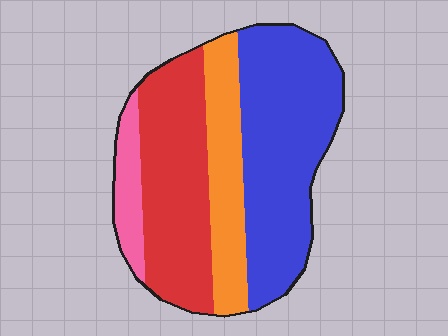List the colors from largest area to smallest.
From largest to smallest: blue, red, orange, pink.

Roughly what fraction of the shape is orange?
Orange takes up about one fifth (1/5) of the shape.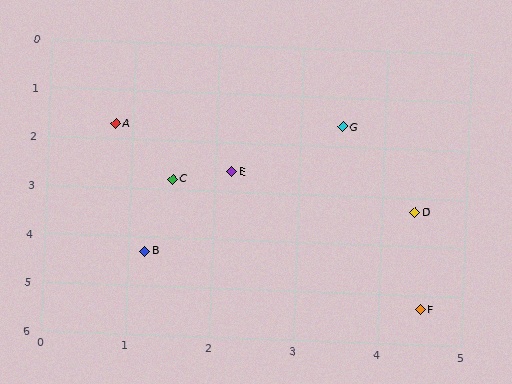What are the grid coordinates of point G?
Point G is at approximately (3.5, 1.6).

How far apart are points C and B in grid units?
Points C and B are about 1.5 grid units apart.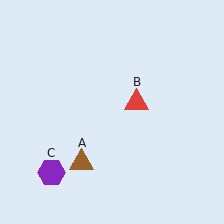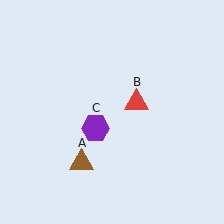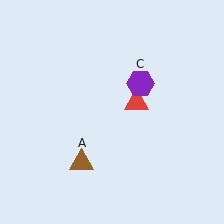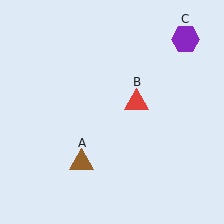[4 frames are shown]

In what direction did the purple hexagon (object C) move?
The purple hexagon (object C) moved up and to the right.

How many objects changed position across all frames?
1 object changed position: purple hexagon (object C).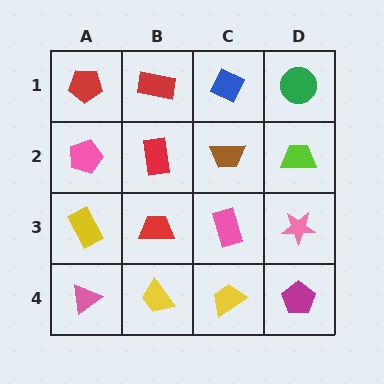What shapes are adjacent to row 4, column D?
A pink star (row 3, column D), a yellow trapezoid (row 4, column C).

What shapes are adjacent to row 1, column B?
A red rectangle (row 2, column B), a red pentagon (row 1, column A), a blue diamond (row 1, column C).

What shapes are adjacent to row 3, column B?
A red rectangle (row 2, column B), a yellow trapezoid (row 4, column B), a yellow rectangle (row 3, column A), a pink rectangle (row 3, column C).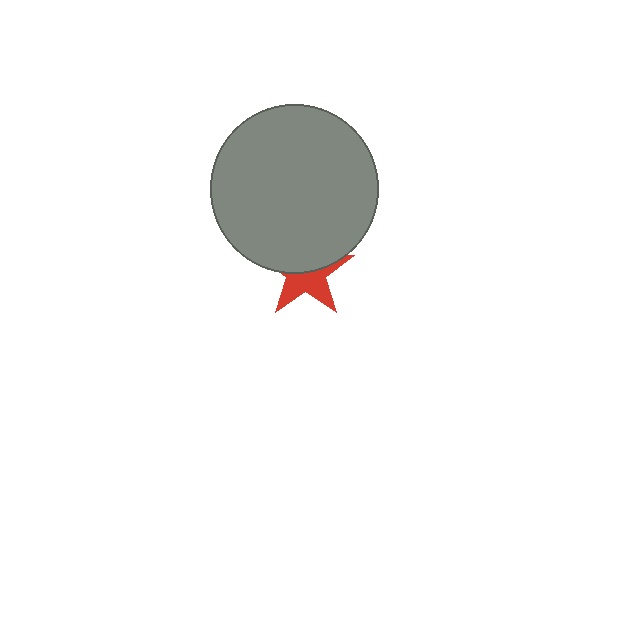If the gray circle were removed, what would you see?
You would see the complete red star.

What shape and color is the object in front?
The object in front is a gray circle.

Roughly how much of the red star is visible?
About half of it is visible (roughly 49%).